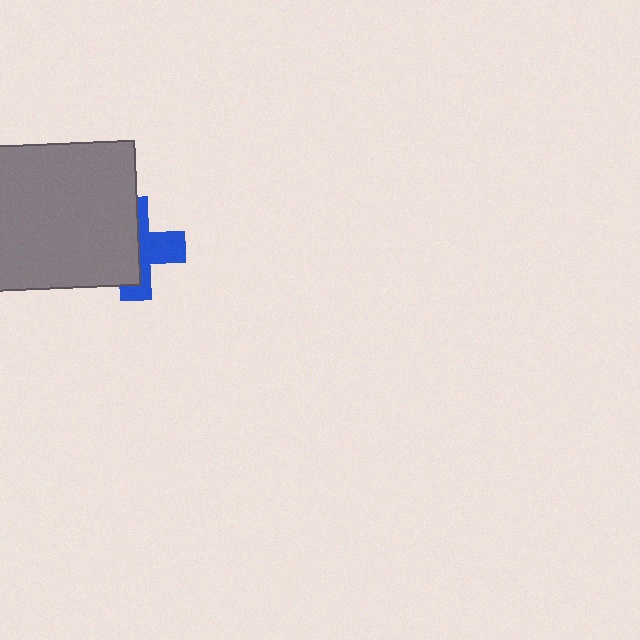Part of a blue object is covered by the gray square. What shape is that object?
It is a cross.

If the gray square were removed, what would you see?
You would see the complete blue cross.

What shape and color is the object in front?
The object in front is a gray square.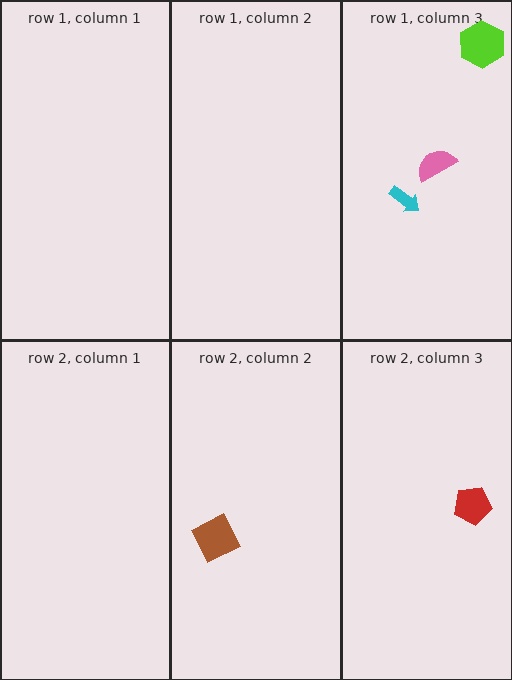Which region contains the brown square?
The row 2, column 2 region.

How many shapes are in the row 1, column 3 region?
3.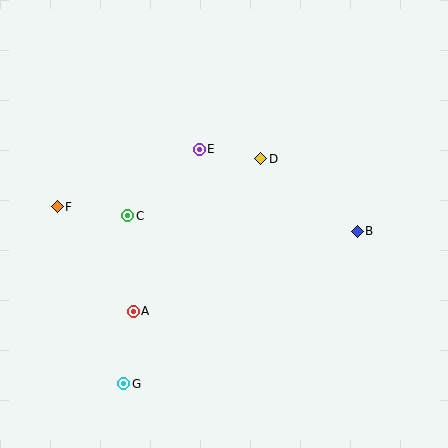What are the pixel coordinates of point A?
Point A is at (133, 311).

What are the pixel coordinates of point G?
Point G is at (124, 384).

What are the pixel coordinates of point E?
Point E is at (199, 149).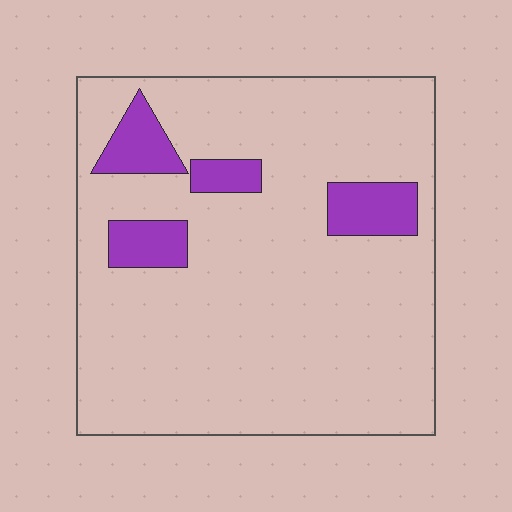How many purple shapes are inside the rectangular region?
4.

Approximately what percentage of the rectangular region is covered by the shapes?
Approximately 10%.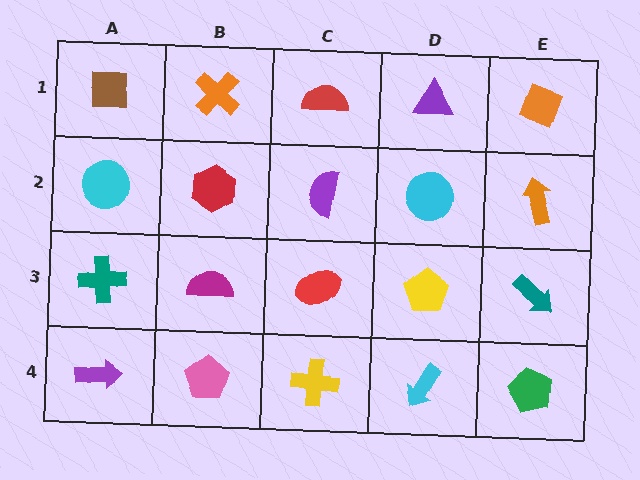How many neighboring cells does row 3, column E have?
3.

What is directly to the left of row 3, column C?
A magenta semicircle.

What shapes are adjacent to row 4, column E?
A teal arrow (row 3, column E), a cyan arrow (row 4, column D).